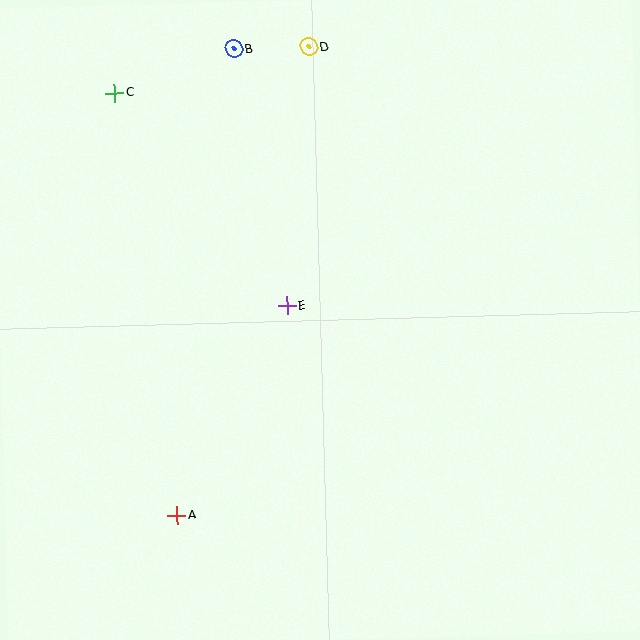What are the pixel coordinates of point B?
Point B is at (234, 49).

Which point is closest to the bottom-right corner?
Point A is closest to the bottom-right corner.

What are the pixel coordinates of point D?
Point D is at (309, 47).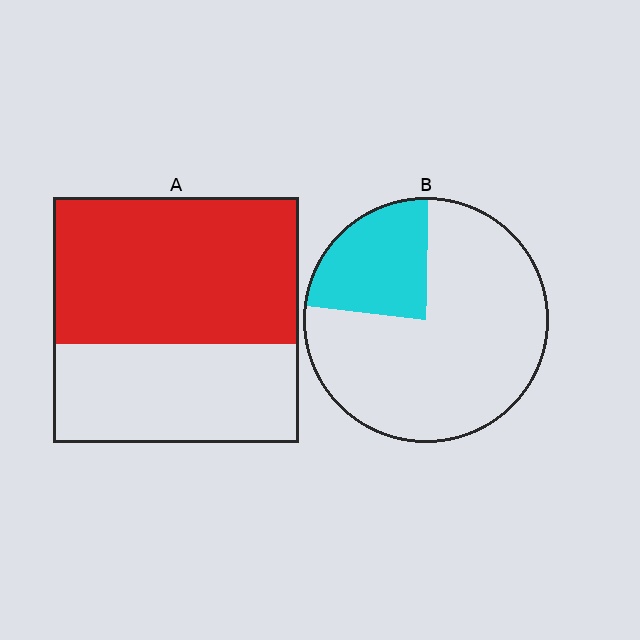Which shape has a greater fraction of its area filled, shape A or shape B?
Shape A.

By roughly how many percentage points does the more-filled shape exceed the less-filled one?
By roughly 35 percentage points (A over B).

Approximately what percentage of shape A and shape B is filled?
A is approximately 60% and B is approximately 25%.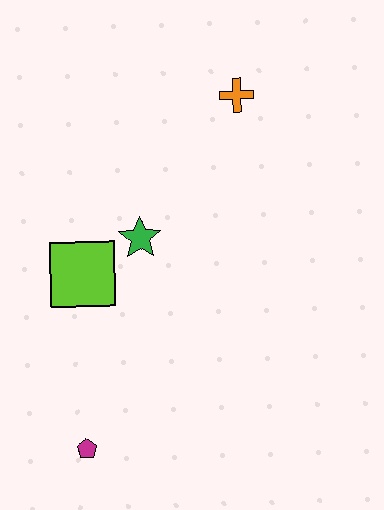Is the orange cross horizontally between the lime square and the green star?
No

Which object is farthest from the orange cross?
The magenta pentagon is farthest from the orange cross.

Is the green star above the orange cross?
No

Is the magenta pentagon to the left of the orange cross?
Yes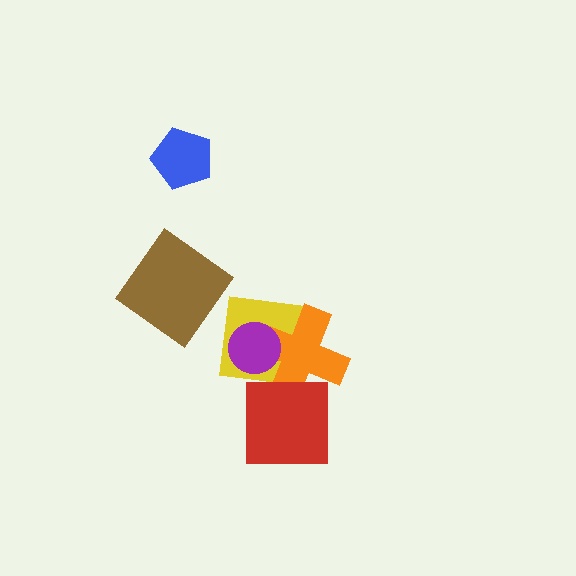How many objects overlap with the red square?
1 object overlaps with the red square.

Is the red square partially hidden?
No, no other shape covers it.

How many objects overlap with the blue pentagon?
0 objects overlap with the blue pentagon.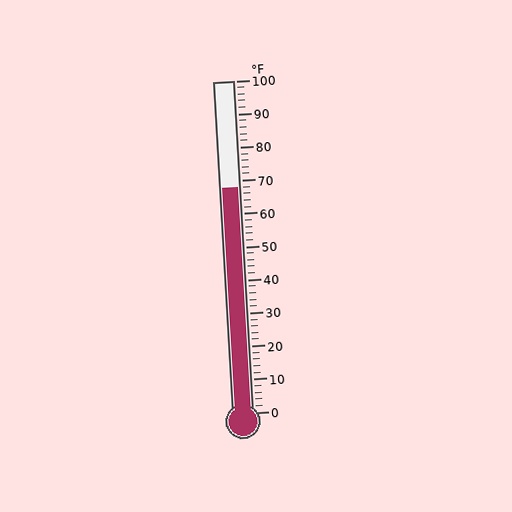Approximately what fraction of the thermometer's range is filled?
The thermometer is filled to approximately 70% of its range.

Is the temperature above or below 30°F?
The temperature is above 30°F.